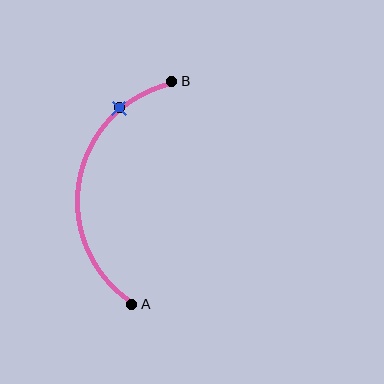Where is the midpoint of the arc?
The arc midpoint is the point on the curve farthest from the straight line joining A and B. It sits to the left of that line.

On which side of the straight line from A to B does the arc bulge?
The arc bulges to the left of the straight line connecting A and B.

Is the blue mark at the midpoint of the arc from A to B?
No. The blue mark lies on the arc but is closer to endpoint B. The arc midpoint would be at the point on the curve equidistant along the arc from both A and B.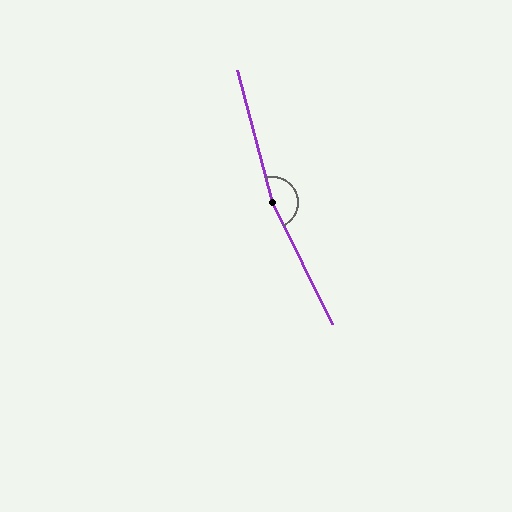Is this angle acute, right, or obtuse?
It is obtuse.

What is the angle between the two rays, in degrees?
Approximately 169 degrees.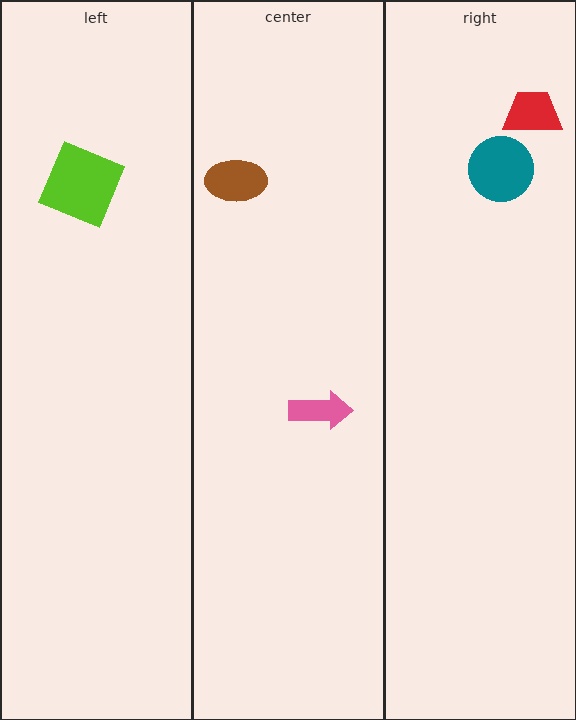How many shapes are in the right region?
2.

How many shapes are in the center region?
2.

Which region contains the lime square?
The left region.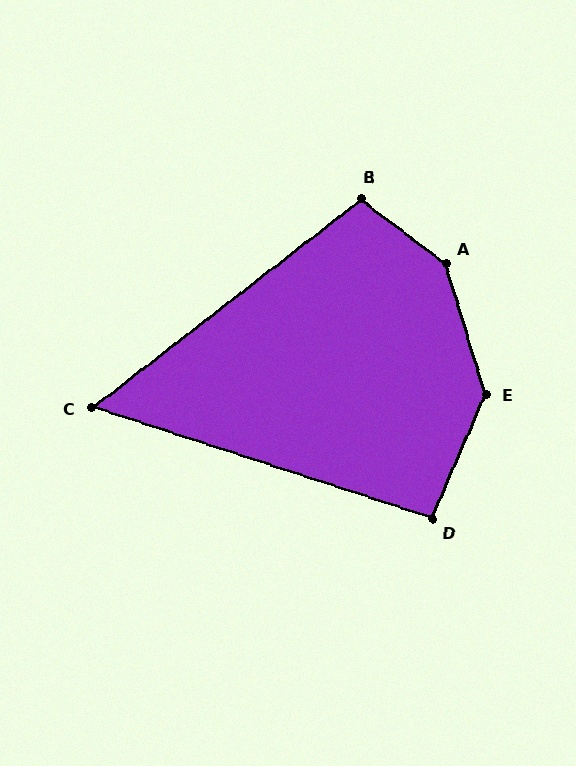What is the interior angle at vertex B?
Approximately 105 degrees (obtuse).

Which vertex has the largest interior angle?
A, at approximately 144 degrees.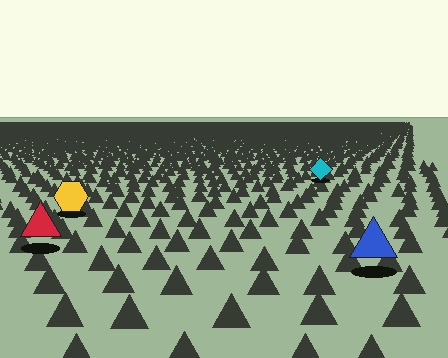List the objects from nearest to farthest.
From nearest to farthest: the blue triangle, the red triangle, the yellow hexagon, the cyan diamond.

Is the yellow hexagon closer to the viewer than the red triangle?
No. The red triangle is closer — you can tell from the texture gradient: the ground texture is coarser near it.